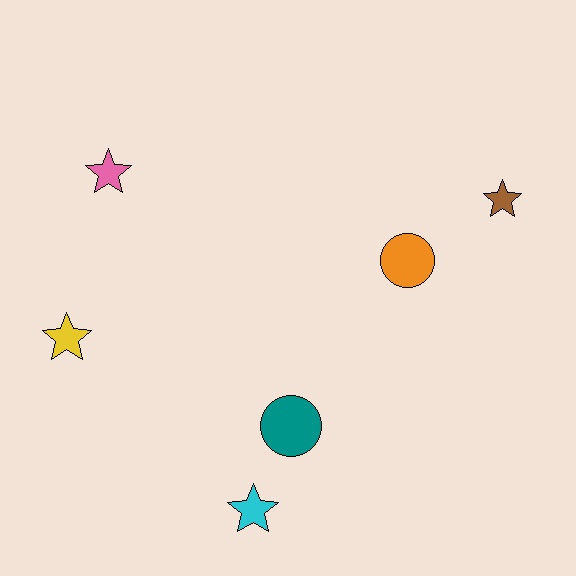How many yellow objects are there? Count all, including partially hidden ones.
There is 1 yellow object.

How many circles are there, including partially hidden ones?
There are 2 circles.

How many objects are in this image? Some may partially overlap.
There are 6 objects.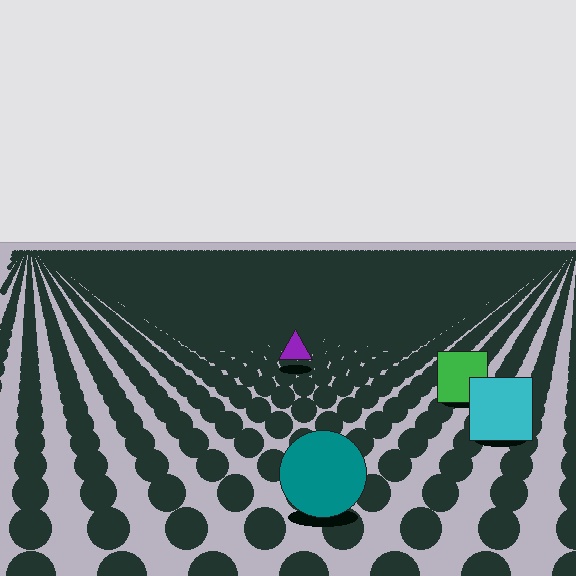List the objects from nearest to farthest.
From nearest to farthest: the teal circle, the cyan square, the green square, the purple triangle.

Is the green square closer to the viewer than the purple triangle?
Yes. The green square is closer — you can tell from the texture gradient: the ground texture is coarser near it.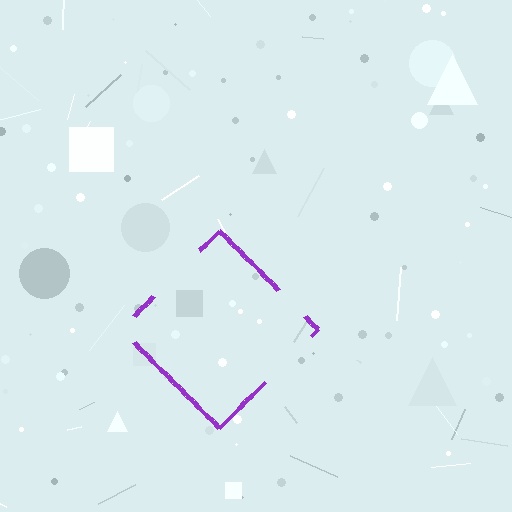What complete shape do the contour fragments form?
The contour fragments form a diamond.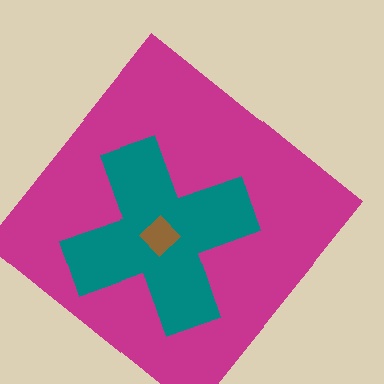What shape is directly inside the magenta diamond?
The teal cross.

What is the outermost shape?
The magenta diamond.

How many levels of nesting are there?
3.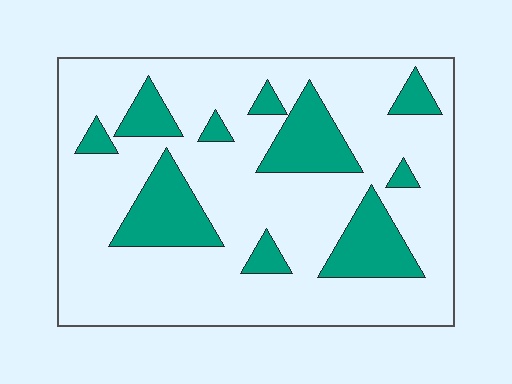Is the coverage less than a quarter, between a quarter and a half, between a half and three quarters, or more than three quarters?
Less than a quarter.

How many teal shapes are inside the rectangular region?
10.